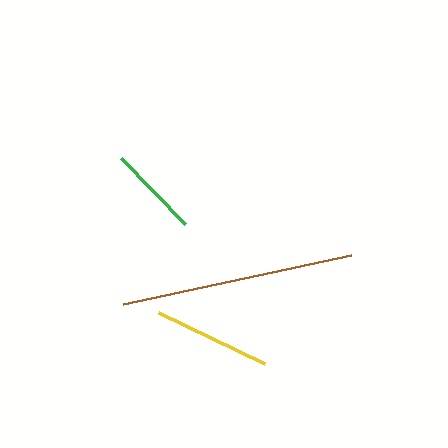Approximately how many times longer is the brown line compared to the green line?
The brown line is approximately 2.5 times the length of the green line.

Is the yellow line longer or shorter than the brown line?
The brown line is longer than the yellow line.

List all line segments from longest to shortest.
From longest to shortest: brown, yellow, green.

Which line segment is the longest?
The brown line is the longest at approximately 233 pixels.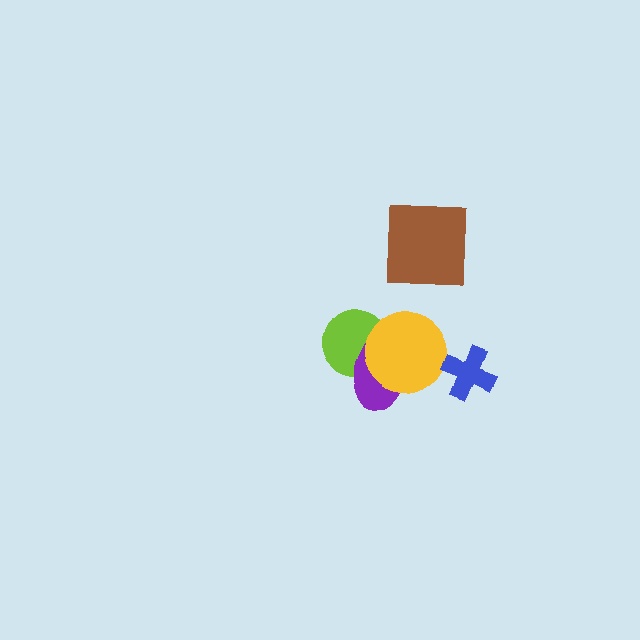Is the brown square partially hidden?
No, no other shape covers it.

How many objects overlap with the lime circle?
2 objects overlap with the lime circle.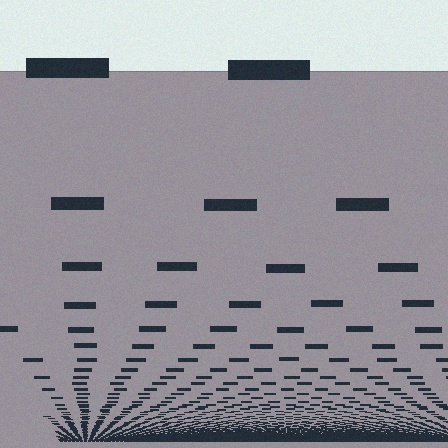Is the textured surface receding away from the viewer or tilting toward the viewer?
The surface appears to tilt toward the viewer. Texture elements get larger and sparser toward the top.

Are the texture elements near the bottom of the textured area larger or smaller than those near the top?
Smaller. The gradient is inverted — elements near the bottom are smaller and denser.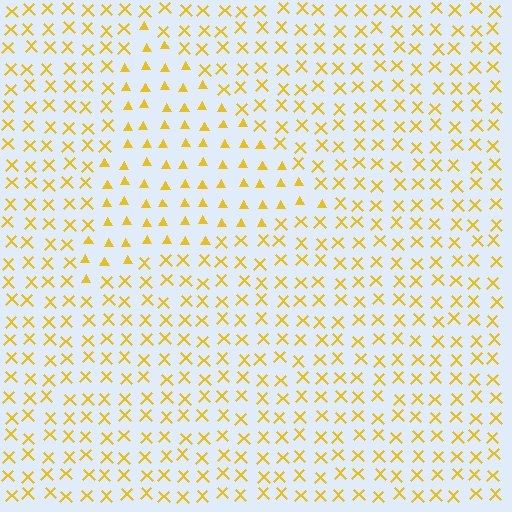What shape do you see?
I see a triangle.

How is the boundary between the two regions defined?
The boundary is defined by a change in element shape: triangles inside vs. X marks outside. All elements share the same color and spacing.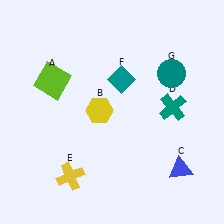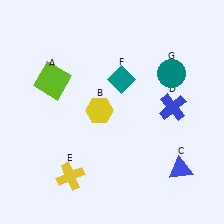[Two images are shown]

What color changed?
The cross (D) changed from teal in Image 1 to blue in Image 2.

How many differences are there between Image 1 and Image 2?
There is 1 difference between the two images.